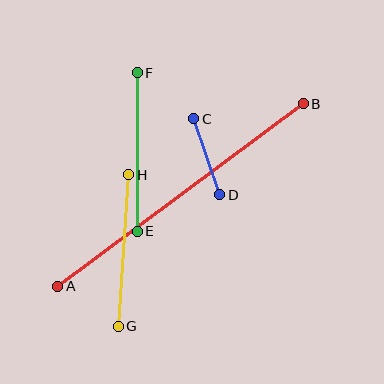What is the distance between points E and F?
The distance is approximately 159 pixels.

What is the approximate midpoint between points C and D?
The midpoint is at approximately (207, 157) pixels.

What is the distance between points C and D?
The distance is approximately 80 pixels.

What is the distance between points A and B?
The distance is approximately 306 pixels.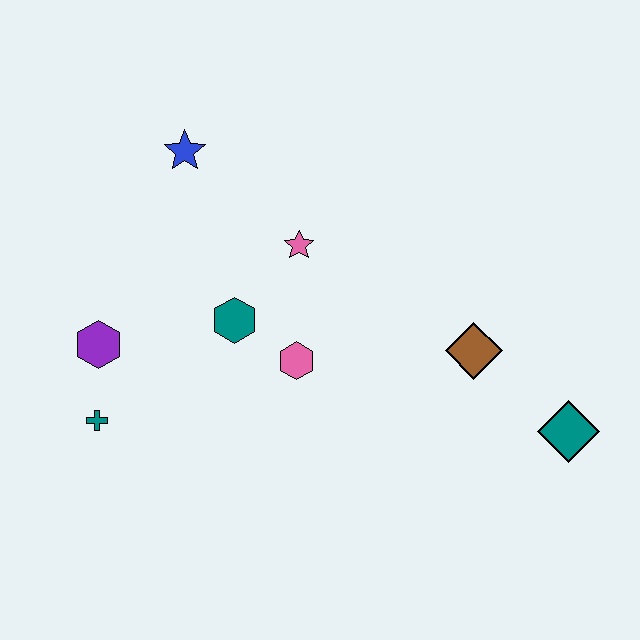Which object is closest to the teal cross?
The purple hexagon is closest to the teal cross.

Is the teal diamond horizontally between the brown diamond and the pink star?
No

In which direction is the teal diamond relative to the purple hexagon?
The teal diamond is to the right of the purple hexagon.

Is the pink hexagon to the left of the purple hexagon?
No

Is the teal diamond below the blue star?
Yes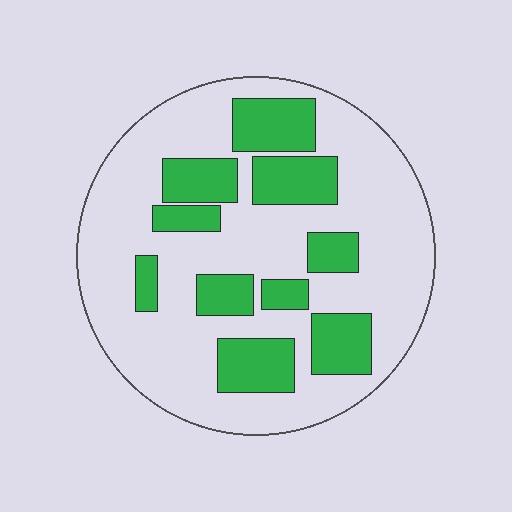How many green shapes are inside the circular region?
10.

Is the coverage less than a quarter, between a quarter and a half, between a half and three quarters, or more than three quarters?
Between a quarter and a half.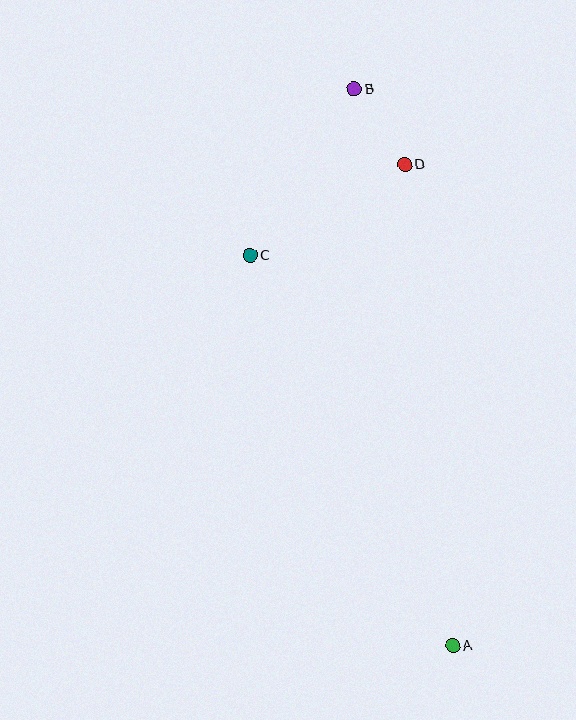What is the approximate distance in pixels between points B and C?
The distance between B and C is approximately 197 pixels.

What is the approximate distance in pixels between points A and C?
The distance between A and C is approximately 439 pixels.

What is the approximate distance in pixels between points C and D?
The distance between C and D is approximately 180 pixels.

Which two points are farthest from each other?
Points A and B are farthest from each other.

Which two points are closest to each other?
Points B and D are closest to each other.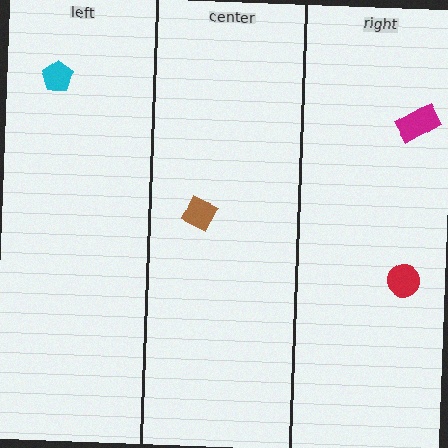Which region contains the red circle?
The right region.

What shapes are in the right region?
The magenta rectangle, the red circle.